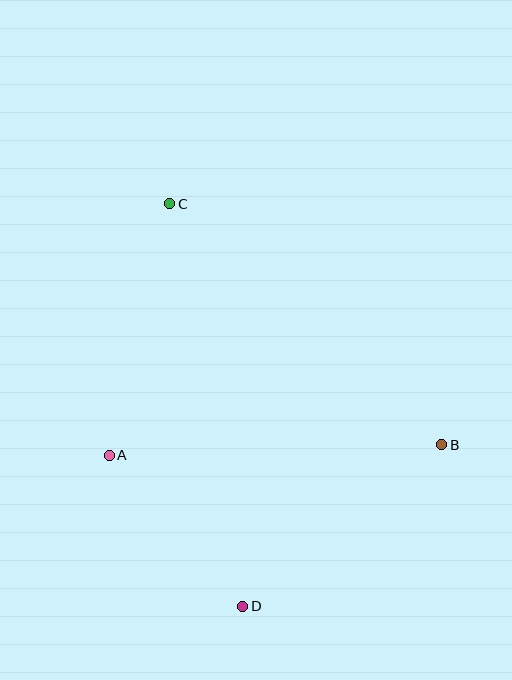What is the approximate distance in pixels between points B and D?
The distance between B and D is approximately 257 pixels.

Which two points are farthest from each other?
Points C and D are farthest from each other.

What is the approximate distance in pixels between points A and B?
The distance between A and B is approximately 333 pixels.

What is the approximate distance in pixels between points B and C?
The distance between B and C is approximately 363 pixels.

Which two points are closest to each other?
Points A and D are closest to each other.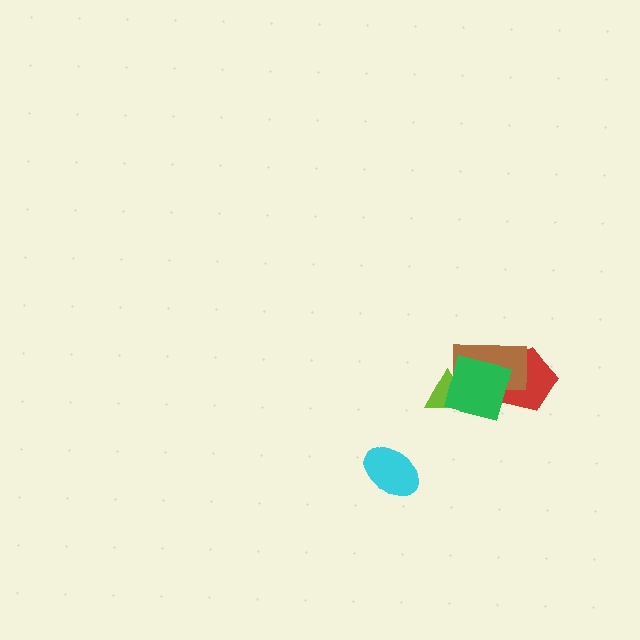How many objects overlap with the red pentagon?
2 objects overlap with the red pentagon.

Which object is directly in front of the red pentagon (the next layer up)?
The brown rectangle is directly in front of the red pentagon.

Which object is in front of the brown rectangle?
The green square is in front of the brown rectangle.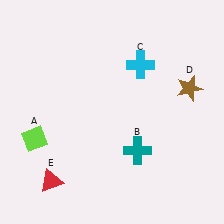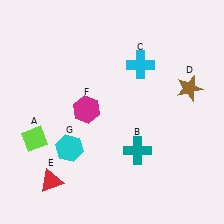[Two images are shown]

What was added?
A magenta hexagon (F), a cyan hexagon (G) were added in Image 2.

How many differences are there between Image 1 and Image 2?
There are 2 differences between the two images.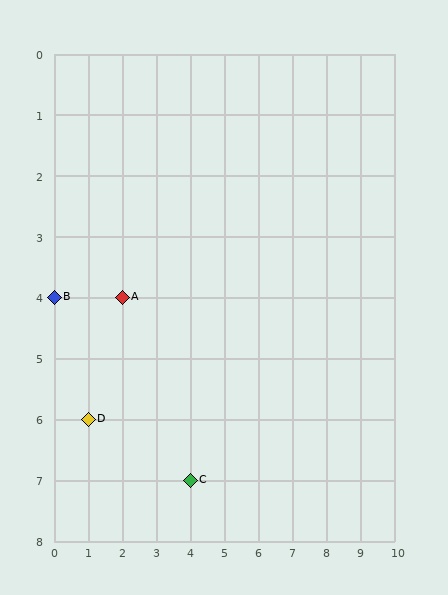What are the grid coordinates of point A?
Point A is at grid coordinates (2, 4).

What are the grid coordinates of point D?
Point D is at grid coordinates (1, 6).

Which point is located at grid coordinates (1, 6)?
Point D is at (1, 6).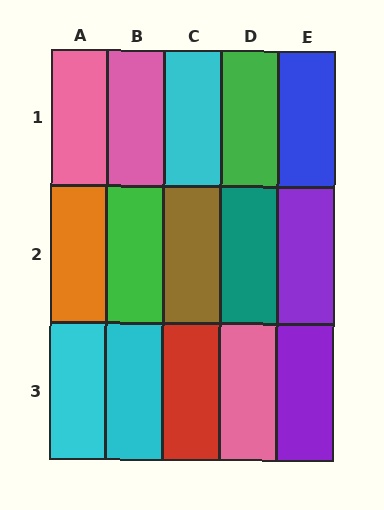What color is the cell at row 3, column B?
Cyan.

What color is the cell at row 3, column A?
Cyan.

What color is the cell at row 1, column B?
Pink.